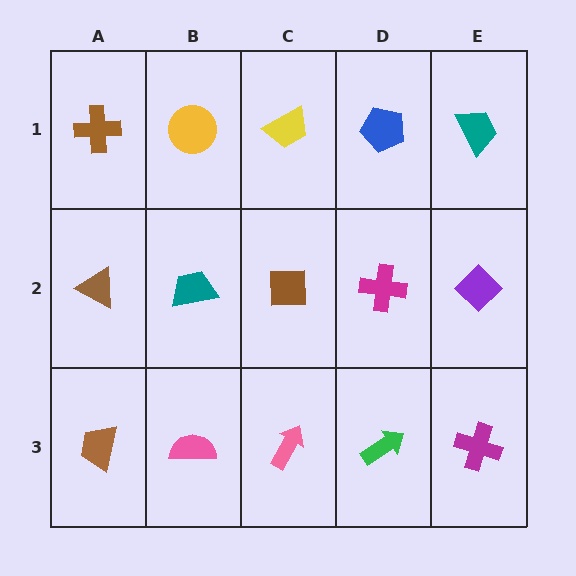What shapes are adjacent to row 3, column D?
A magenta cross (row 2, column D), a pink arrow (row 3, column C), a magenta cross (row 3, column E).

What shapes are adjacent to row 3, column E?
A purple diamond (row 2, column E), a green arrow (row 3, column D).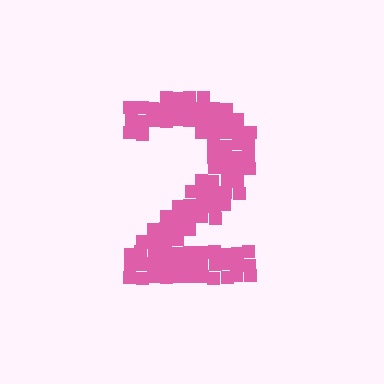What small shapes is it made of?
It is made of small squares.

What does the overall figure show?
The overall figure shows the digit 2.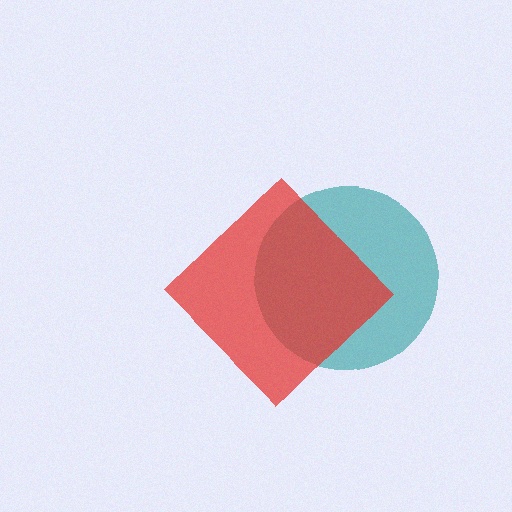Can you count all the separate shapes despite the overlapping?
Yes, there are 2 separate shapes.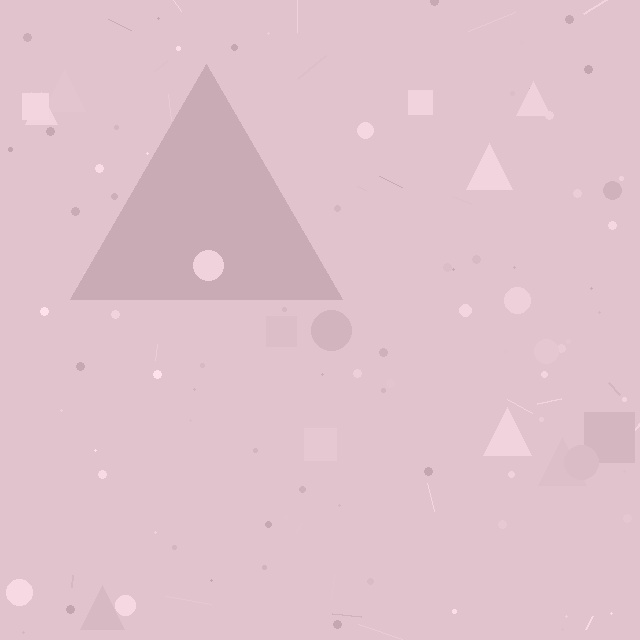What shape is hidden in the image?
A triangle is hidden in the image.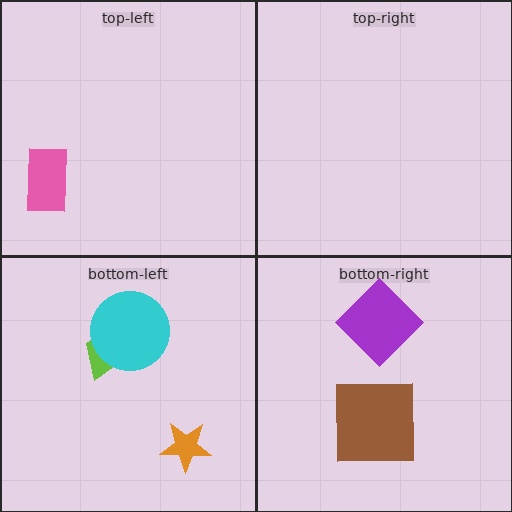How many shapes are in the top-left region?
1.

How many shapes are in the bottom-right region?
2.